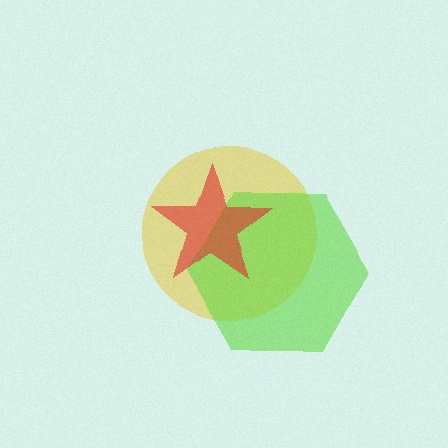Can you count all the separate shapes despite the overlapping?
Yes, there are 3 separate shapes.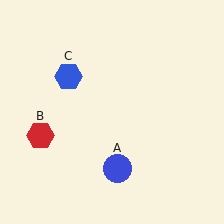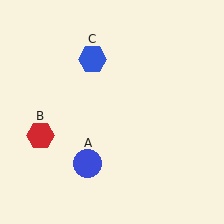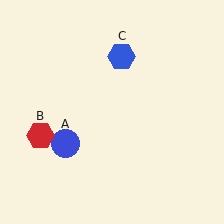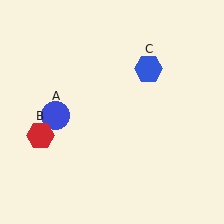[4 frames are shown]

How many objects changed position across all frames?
2 objects changed position: blue circle (object A), blue hexagon (object C).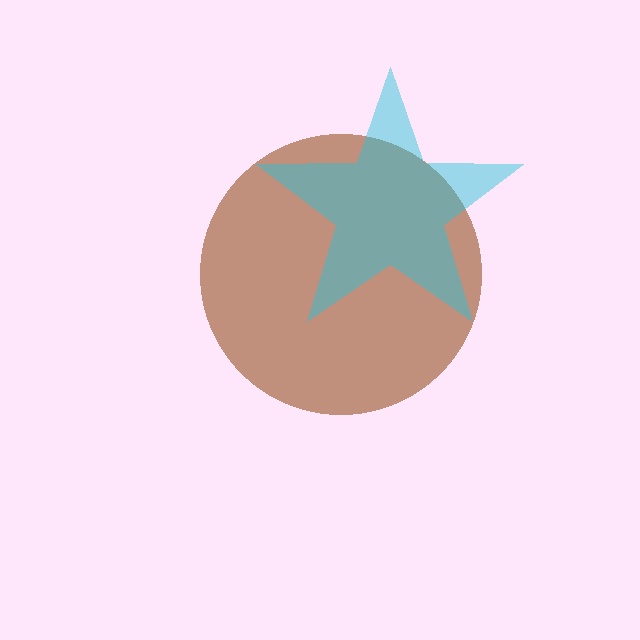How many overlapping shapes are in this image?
There are 2 overlapping shapes in the image.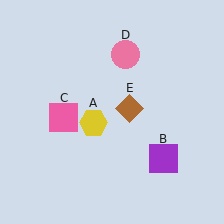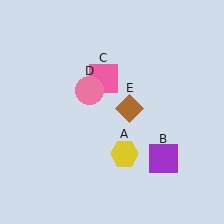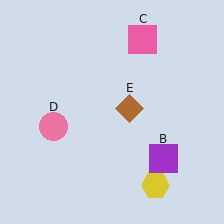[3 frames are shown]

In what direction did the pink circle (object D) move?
The pink circle (object D) moved down and to the left.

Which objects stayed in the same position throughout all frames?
Purple square (object B) and brown diamond (object E) remained stationary.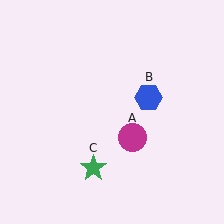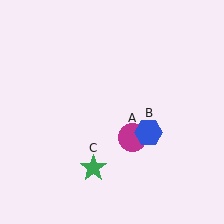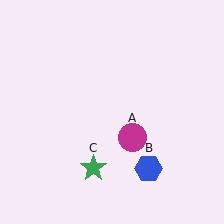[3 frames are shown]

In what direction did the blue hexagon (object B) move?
The blue hexagon (object B) moved down.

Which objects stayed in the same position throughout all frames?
Magenta circle (object A) and green star (object C) remained stationary.